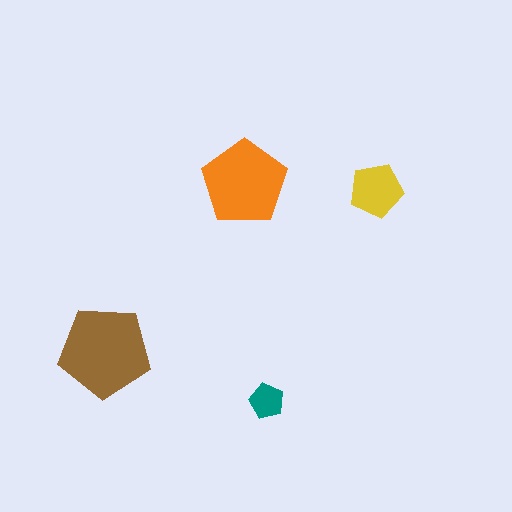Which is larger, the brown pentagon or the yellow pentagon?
The brown one.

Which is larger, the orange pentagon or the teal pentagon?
The orange one.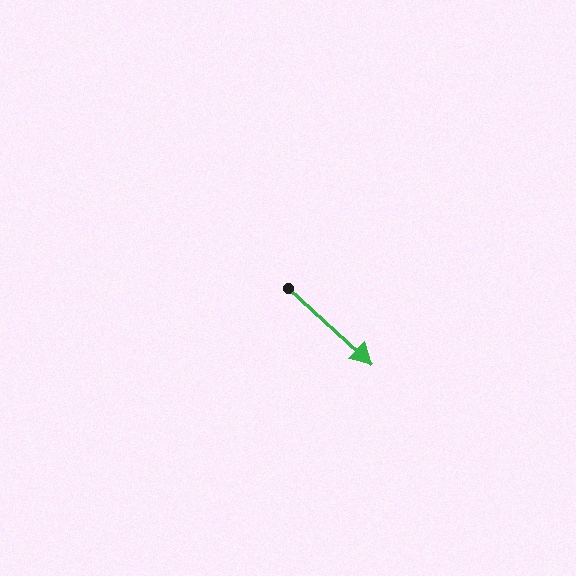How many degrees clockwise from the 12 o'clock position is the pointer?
Approximately 132 degrees.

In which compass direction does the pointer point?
Southeast.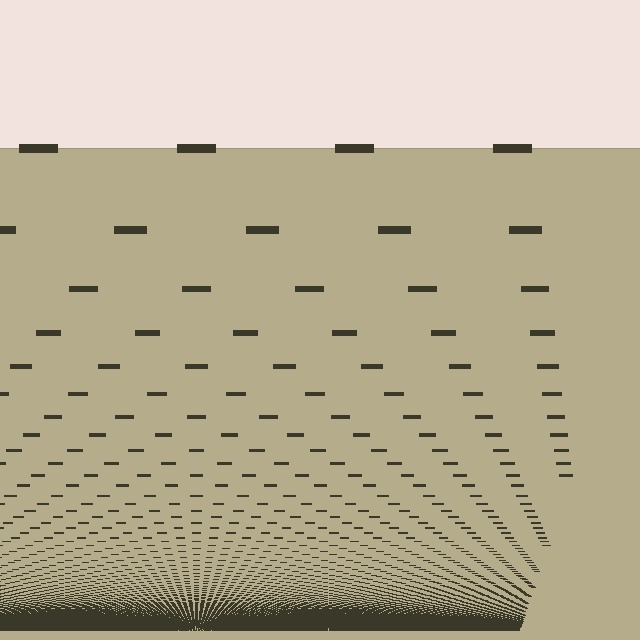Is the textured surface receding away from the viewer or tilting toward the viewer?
The surface appears to tilt toward the viewer. Texture elements get larger and sparser toward the top.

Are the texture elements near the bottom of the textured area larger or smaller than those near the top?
Smaller. The gradient is inverted — elements near the bottom are smaller and denser.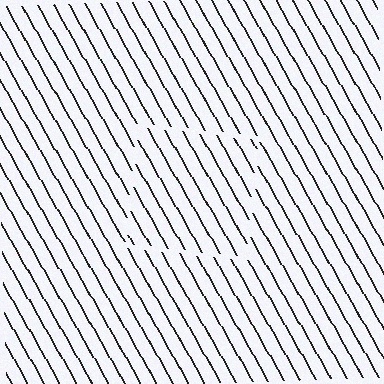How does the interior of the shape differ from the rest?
The interior of the shape contains the same grating, shifted by half a period — the contour is defined by the phase discontinuity where line-ends from the inner and outer gratings abut.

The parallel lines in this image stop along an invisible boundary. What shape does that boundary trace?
An illusory square. The interior of the shape contains the same grating, shifted by half a period — the contour is defined by the phase discontinuity where line-ends from the inner and outer gratings abut.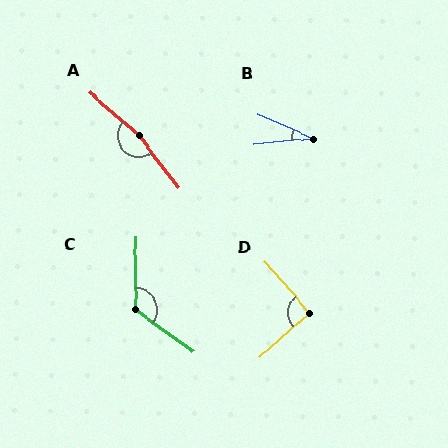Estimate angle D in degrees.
Approximately 90 degrees.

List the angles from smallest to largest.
B (30°), D (90°), C (126°), A (168°).